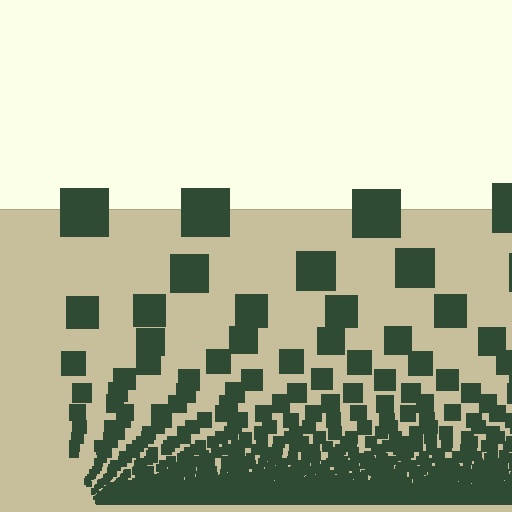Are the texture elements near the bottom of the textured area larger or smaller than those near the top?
Smaller. The gradient is inverted — elements near the bottom are smaller and denser.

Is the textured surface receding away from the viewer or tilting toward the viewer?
The surface appears to tilt toward the viewer. Texture elements get larger and sparser toward the top.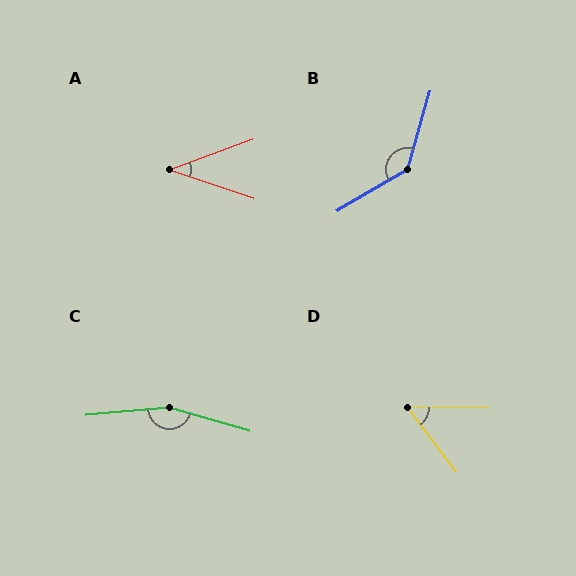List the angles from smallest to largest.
A (39°), D (53°), B (137°), C (158°).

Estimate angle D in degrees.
Approximately 53 degrees.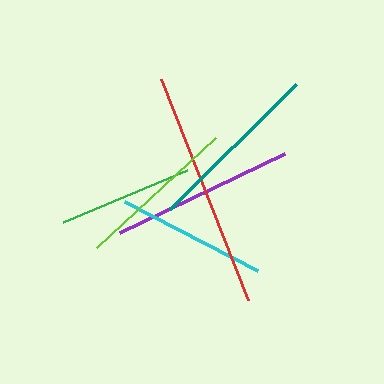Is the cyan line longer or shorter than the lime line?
The lime line is longer than the cyan line.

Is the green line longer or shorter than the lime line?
The lime line is longer than the green line.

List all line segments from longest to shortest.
From longest to shortest: red, purple, teal, lime, cyan, green.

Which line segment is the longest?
The red line is the longest at approximately 237 pixels.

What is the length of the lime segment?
The lime segment is approximately 162 pixels long.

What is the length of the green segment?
The green segment is approximately 135 pixels long.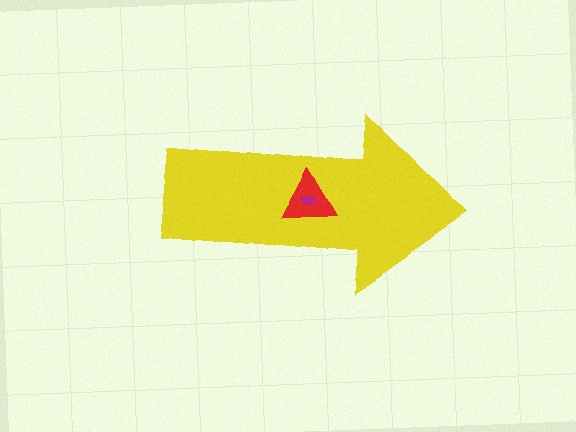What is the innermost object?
The magenta semicircle.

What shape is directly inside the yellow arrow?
The red triangle.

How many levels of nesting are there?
3.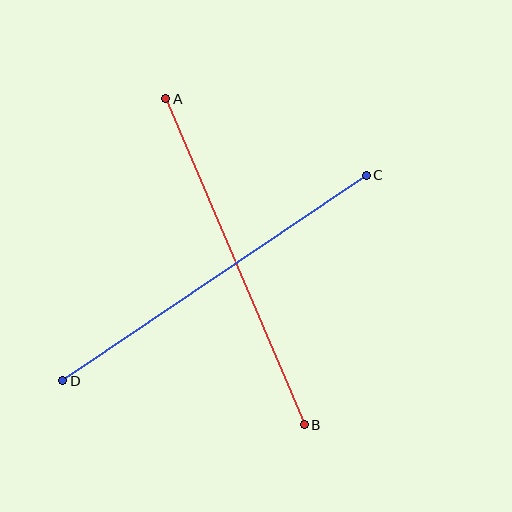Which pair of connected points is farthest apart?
Points C and D are farthest apart.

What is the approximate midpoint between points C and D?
The midpoint is at approximately (214, 278) pixels.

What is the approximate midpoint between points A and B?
The midpoint is at approximately (235, 262) pixels.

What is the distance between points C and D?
The distance is approximately 367 pixels.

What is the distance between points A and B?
The distance is approximately 354 pixels.